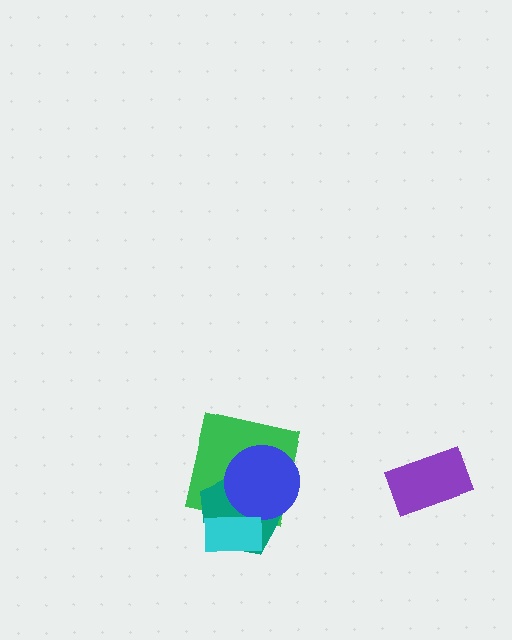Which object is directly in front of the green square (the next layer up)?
The teal pentagon is directly in front of the green square.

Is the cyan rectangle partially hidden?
No, no other shape covers it.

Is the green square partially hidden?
Yes, it is partially covered by another shape.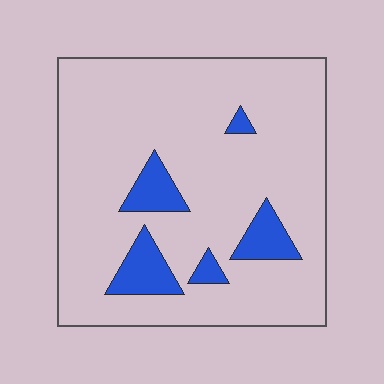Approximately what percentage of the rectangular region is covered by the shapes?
Approximately 10%.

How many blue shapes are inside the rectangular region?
5.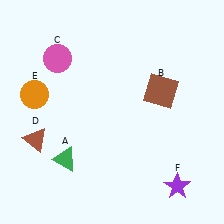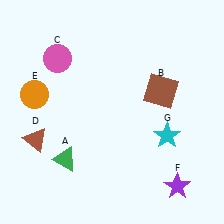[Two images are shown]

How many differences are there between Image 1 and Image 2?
There is 1 difference between the two images.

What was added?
A cyan star (G) was added in Image 2.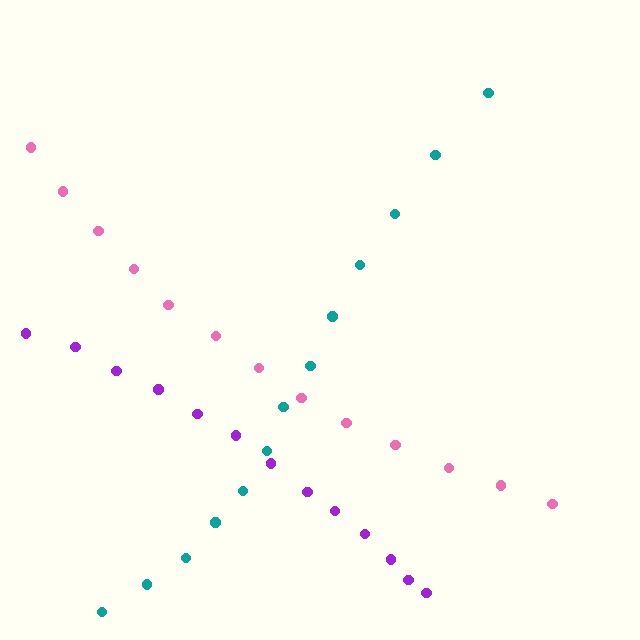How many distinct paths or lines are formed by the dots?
There are 3 distinct paths.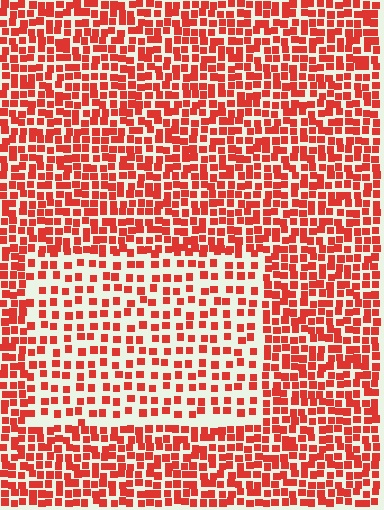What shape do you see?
I see a rectangle.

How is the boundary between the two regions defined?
The boundary is defined by a change in element density (approximately 1.9x ratio). All elements are the same color, size, and shape.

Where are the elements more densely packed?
The elements are more densely packed outside the rectangle boundary.